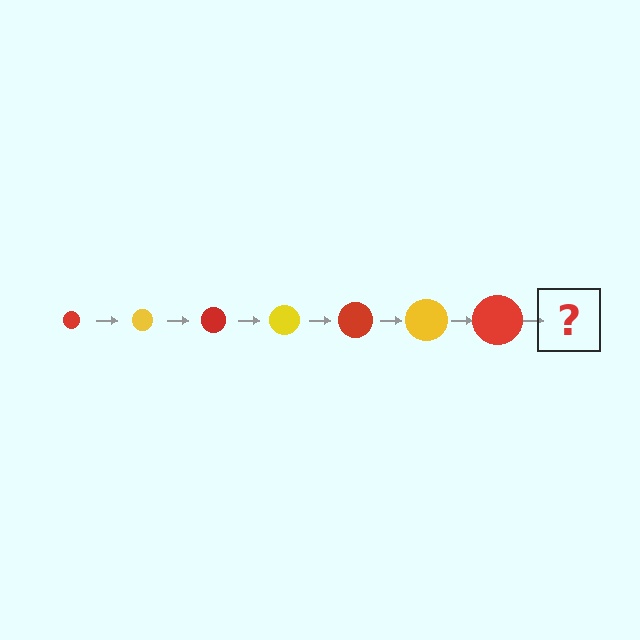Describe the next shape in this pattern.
It should be a yellow circle, larger than the previous one.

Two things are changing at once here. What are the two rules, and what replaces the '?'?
The two rules are that the circle grows larger each step and the color cycles through red and yellow. The '?' should be a yellow circle, larger than the previous one.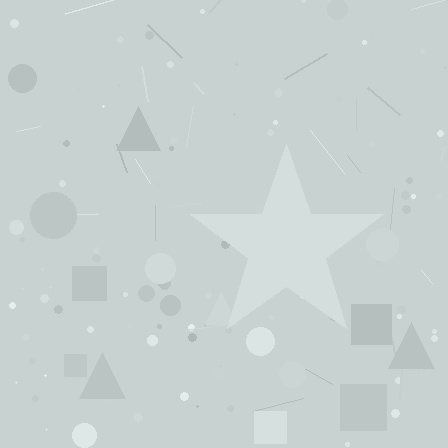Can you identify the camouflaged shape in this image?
The camouflaged shape is a star.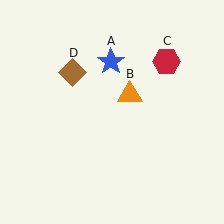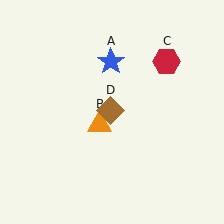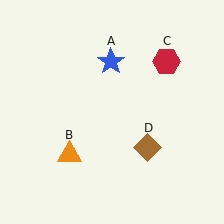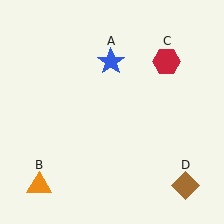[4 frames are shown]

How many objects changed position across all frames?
2 objects changed position: orange triangle (object B), brown diamond (object D).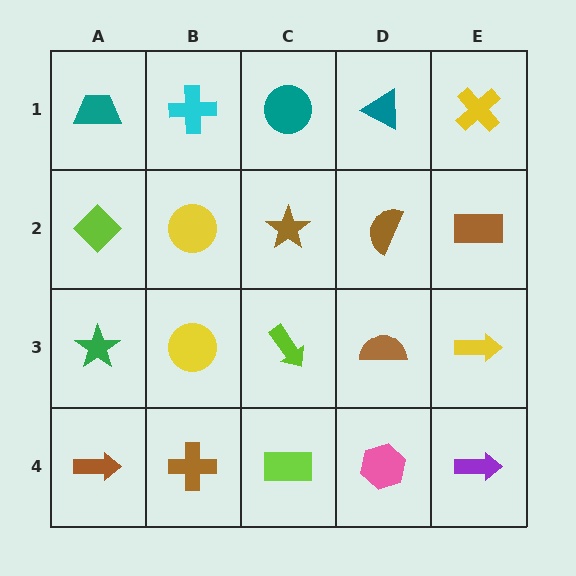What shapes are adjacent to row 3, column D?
A brown semicircle (row 2, column D), a pink hexagon (row 4, column D), a lime arrow (row 3, column C), a yellow arrow (row 3, column E).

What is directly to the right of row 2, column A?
A yellow circle.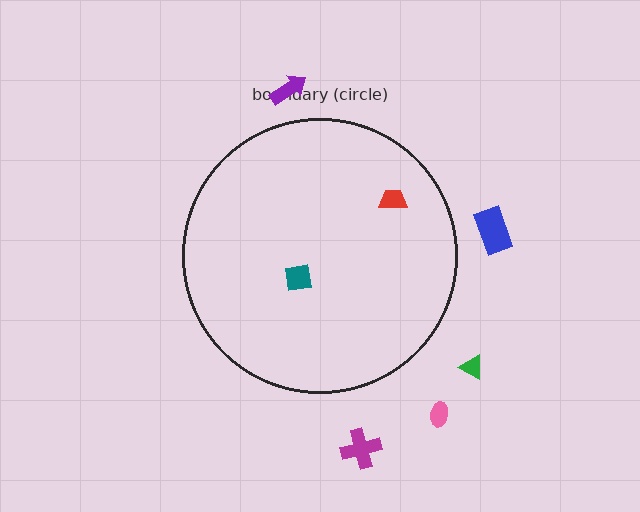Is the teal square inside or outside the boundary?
Inside.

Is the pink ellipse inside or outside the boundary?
Outside.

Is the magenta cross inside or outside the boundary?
Outside.